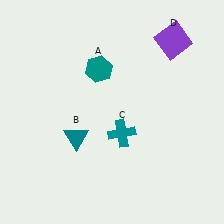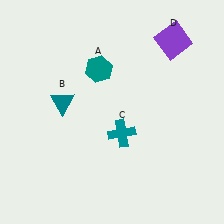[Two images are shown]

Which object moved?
The teal triangle (B) moved up.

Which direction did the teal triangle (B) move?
The teal triangle (B) moved up.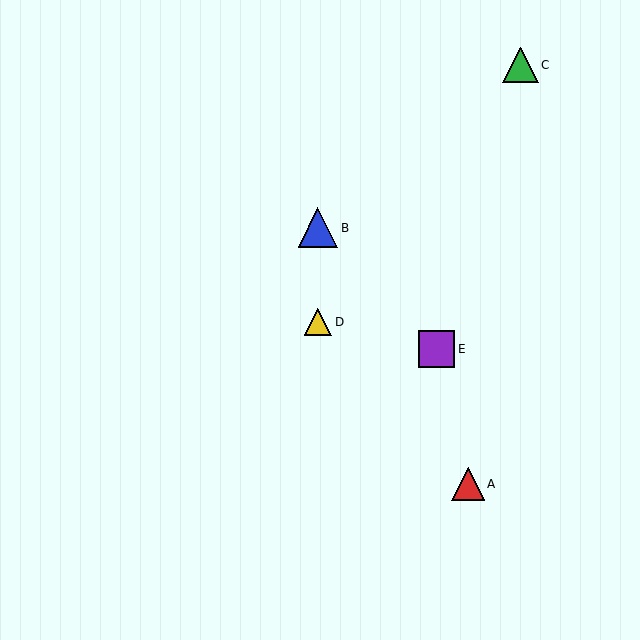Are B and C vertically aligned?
No, B is at x≈318 and C is at x≈520.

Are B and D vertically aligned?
Yes, both are at x≈318.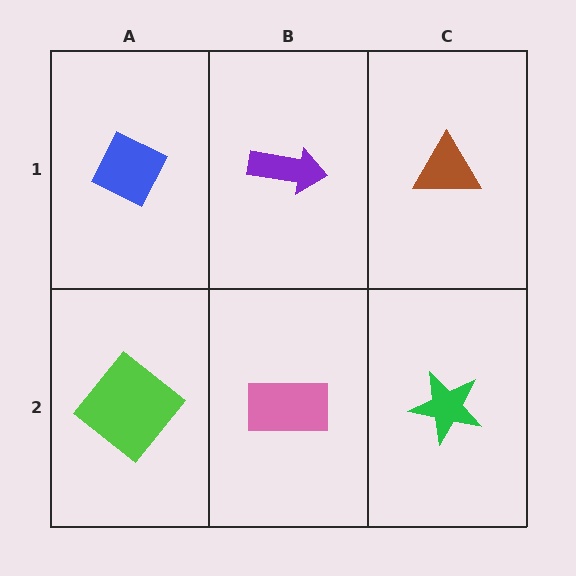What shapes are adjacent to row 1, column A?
A lime diamond (row 2, column A), a purple arrow (row 1, column B).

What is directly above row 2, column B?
A purple arrow.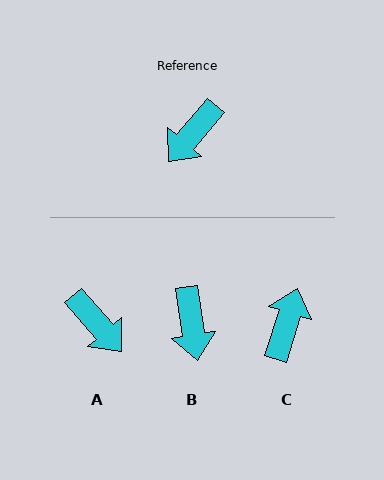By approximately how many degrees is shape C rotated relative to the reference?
Approximately 157 degrees clockwise.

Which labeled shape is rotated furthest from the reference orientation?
C, about 157 degrees away.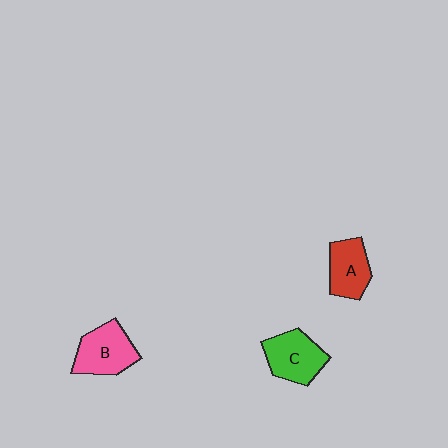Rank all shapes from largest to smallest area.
From largest to smallest: B (pink), C (green), A (red).